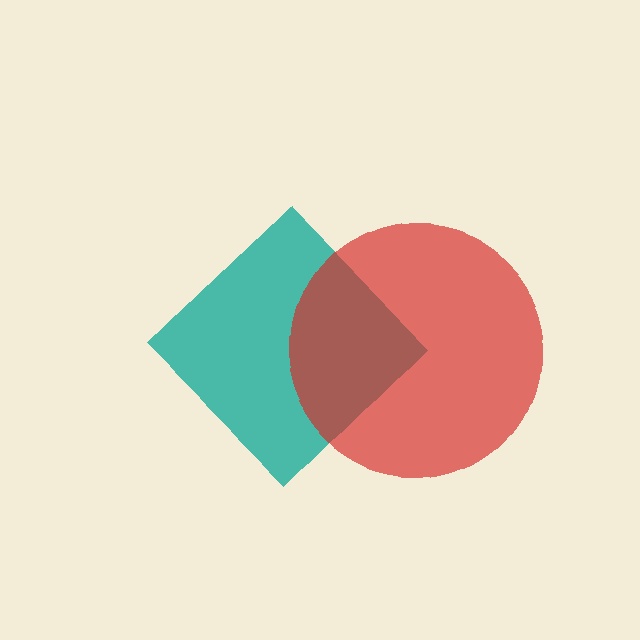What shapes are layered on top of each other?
The layered shapes are: a teal diamond, a red circle.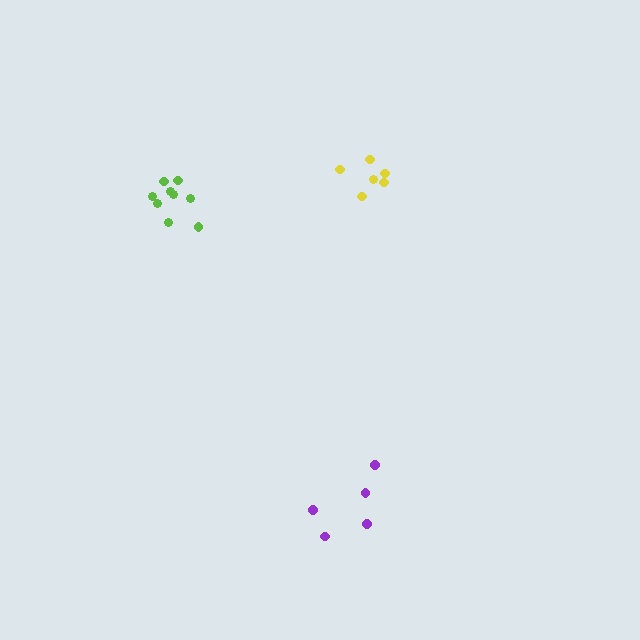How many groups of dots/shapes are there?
There are 3 groups.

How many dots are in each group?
Group 1: 9 dots, Group 2: 5 dots, Group 3: 6 dots (20 total).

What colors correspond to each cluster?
The clusters are colored: lime, purple, yellow.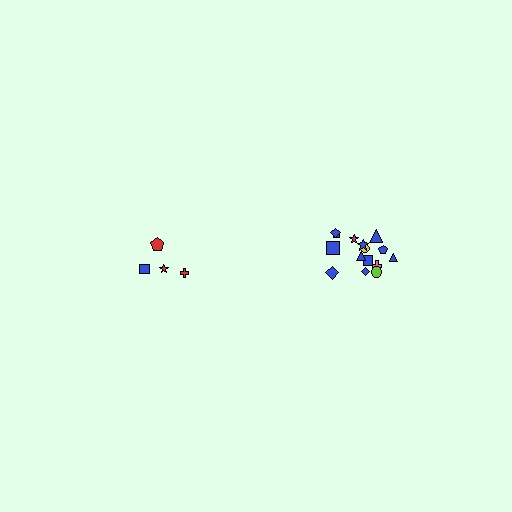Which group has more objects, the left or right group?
The right group.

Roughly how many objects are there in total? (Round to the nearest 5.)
Roughly 20 objects in total.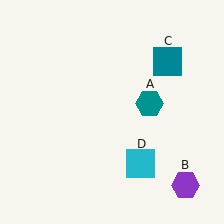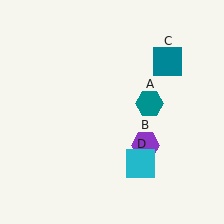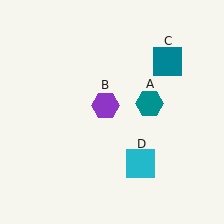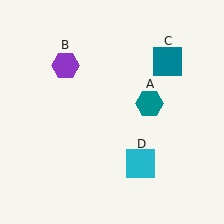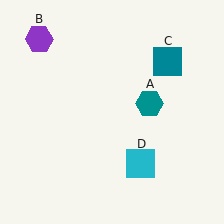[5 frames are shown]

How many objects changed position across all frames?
1 object changed position: purple hexagon (object B).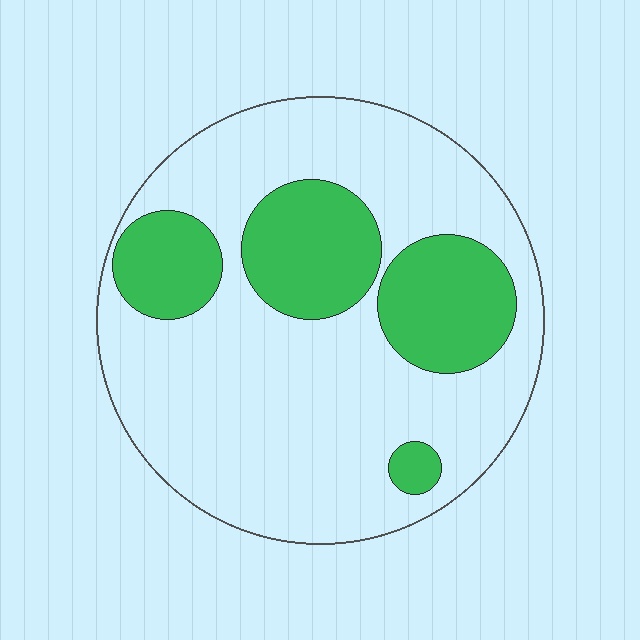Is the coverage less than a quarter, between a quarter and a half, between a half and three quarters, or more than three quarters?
Between a quarter and a half.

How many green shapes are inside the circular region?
4.